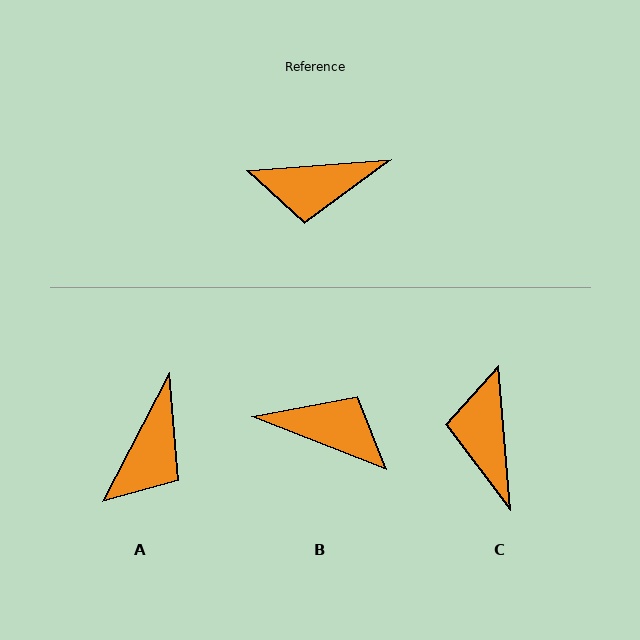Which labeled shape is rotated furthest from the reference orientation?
B, about 154 degrees away.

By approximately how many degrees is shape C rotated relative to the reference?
Approximately 90 degrees clockwise.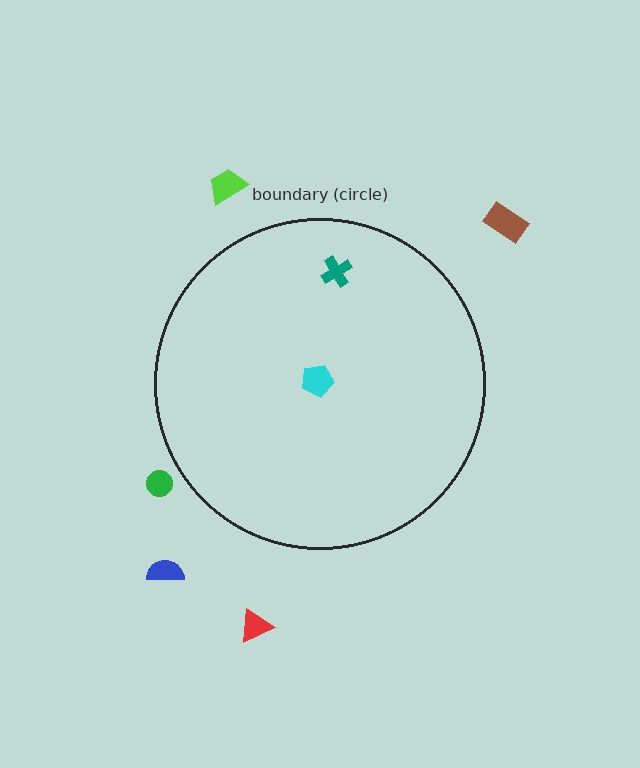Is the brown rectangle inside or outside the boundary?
Outside.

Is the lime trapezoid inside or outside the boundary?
Outside.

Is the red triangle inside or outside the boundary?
Outside.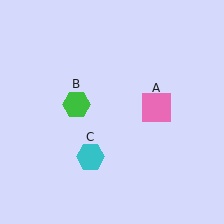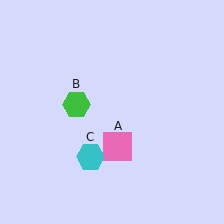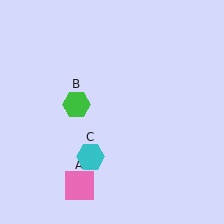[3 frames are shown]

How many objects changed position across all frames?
1 object changed position: pink square (object A).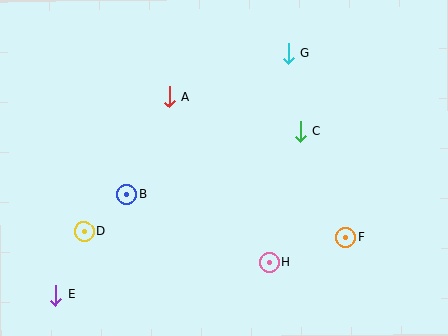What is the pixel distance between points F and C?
The distance between F and C is 115 pixels.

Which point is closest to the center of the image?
Point C at (300, 132) is closest to the center.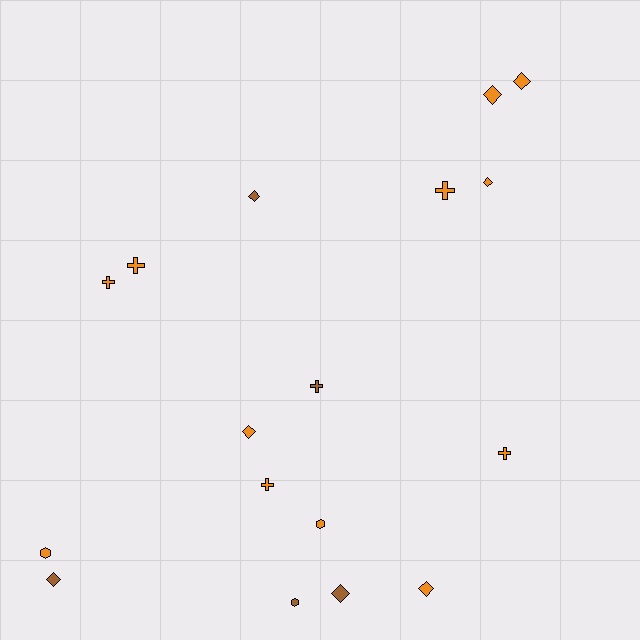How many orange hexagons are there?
There are 2 orange hexagons.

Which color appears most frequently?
Orange, with 12 objects.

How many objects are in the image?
There are 17 objects.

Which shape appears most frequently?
Diamond, with 8 objects.